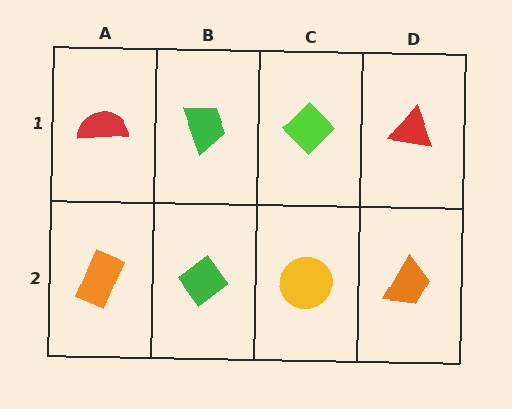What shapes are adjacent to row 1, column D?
An orange trapezoid (row 2, column D), a lime diamond (row 1, column C).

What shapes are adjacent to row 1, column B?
A green diamond (row 2, column B), a red semicircle (row 1, column A), a lime diamond (row 1, column C).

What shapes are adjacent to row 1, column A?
An orange rectangle (row 2, column A), a green trapezoid (row 1, column B).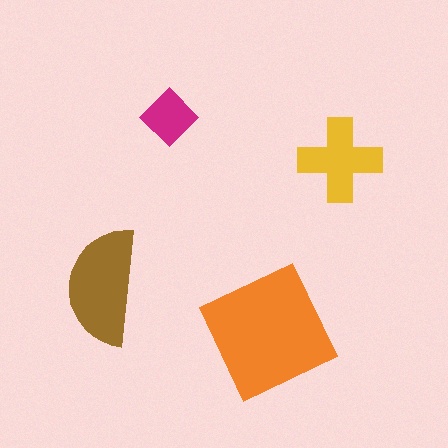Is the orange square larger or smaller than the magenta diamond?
Larger.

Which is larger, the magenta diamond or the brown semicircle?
The brown semicircle.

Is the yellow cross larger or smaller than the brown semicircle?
Smaller.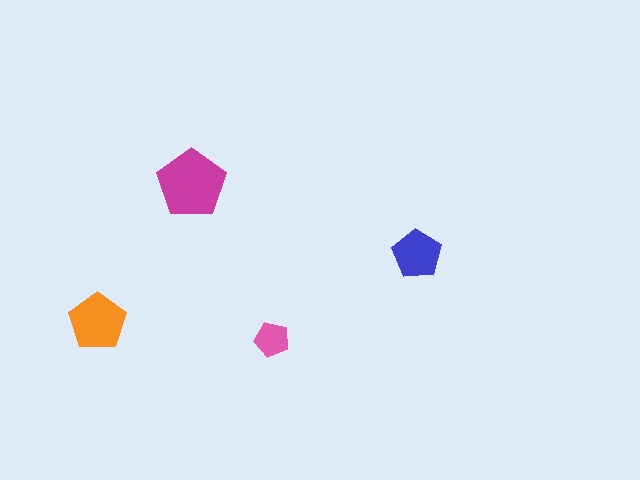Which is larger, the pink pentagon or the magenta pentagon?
The magenta one.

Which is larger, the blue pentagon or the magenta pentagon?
The magenta one.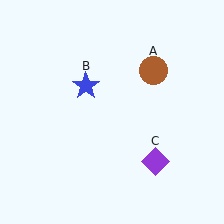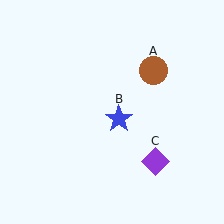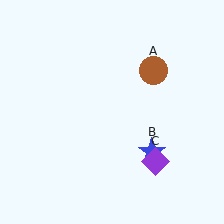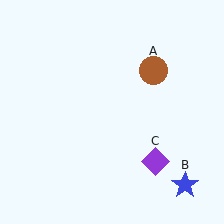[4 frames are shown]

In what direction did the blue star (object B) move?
The blue star (object B) moved down and to the right.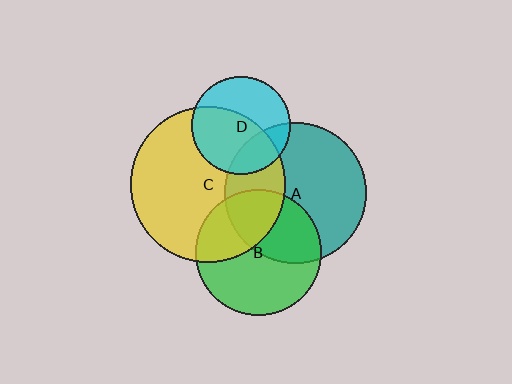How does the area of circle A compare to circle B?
Approximately 1.3 times.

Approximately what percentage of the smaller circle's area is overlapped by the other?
Approximately 40%.